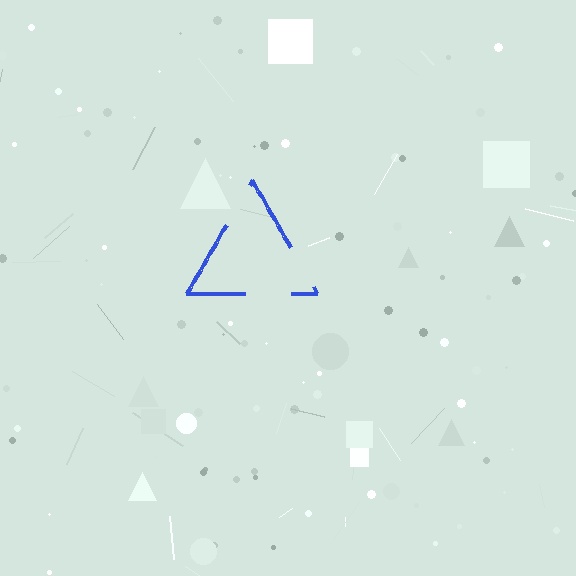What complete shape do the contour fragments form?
The contour fragments form a triangle.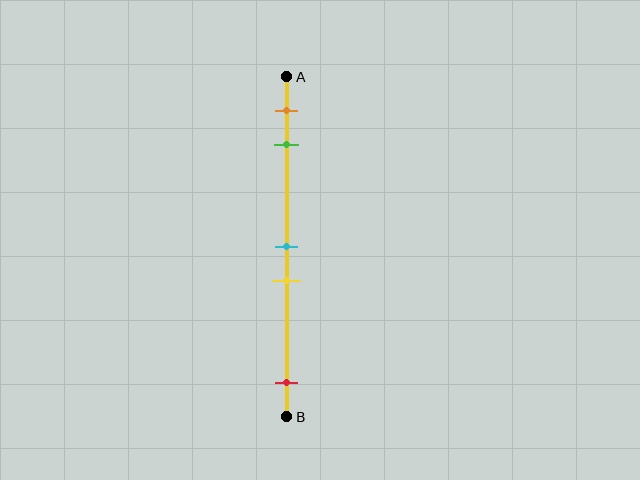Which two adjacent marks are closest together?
The cyan and yellow marks are the closest adjacent pair.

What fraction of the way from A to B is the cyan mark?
The cyan mark is approximately 50% (0.5) of the way from A to B.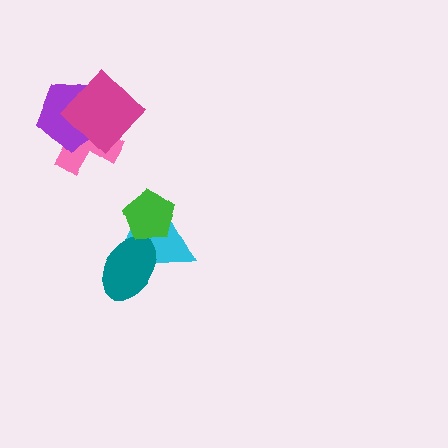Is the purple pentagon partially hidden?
Yes, it is partially covered by another shape.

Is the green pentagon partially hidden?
No, no other shape covers it.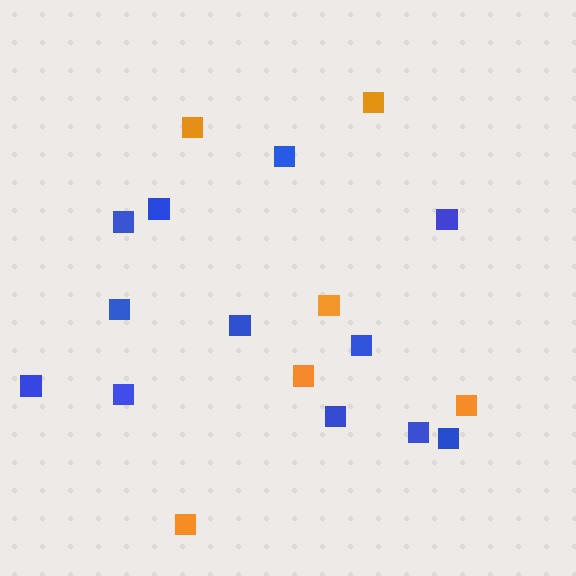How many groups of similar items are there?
There are 2 groups: one group of orange squares (6) and one group of blue squares (12).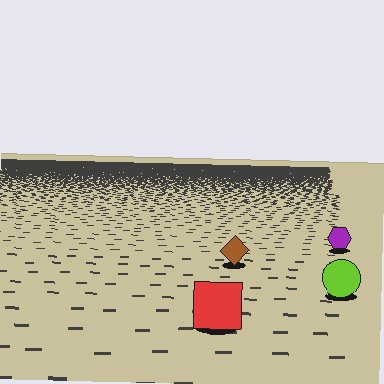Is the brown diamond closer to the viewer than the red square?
No. The red square is closer — you can tell from the texture gradient: the ground texture is coarser near it.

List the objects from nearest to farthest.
From nearest to farthest: the red square, the lime circle, the brown diamond, the purple hexagon.